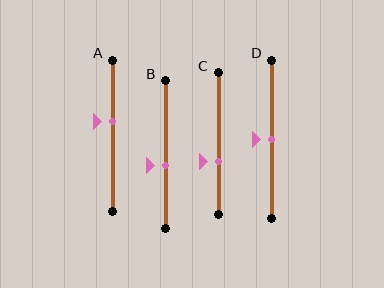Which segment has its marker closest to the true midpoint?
Segment D has its marker closest to the true midpoint.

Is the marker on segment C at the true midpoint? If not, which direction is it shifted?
No, the marker on segment C is shifted downward by about 12% of the segment length.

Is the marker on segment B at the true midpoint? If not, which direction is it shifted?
No, the marker on segment B is shifted downward by about 8% of the segment length.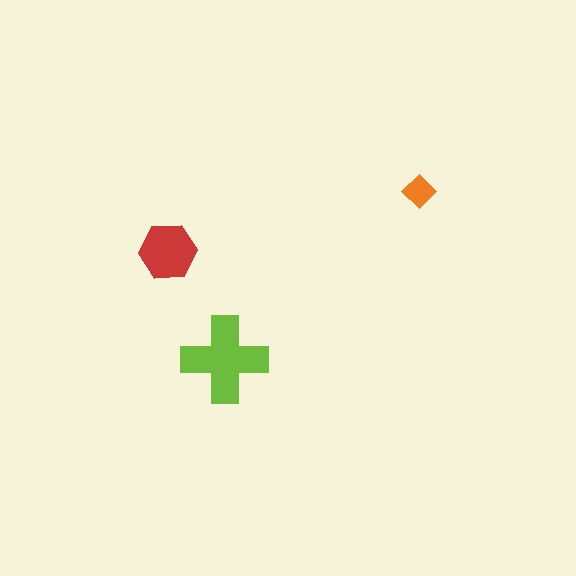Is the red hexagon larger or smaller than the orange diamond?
Larger.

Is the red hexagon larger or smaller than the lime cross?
Smaller.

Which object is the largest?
The lime cross.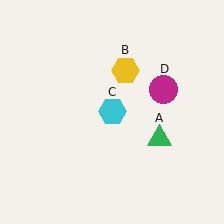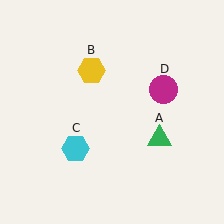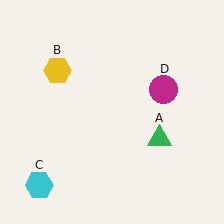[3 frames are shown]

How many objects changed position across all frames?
2 objects changed position: yellow hexagon (object B), cyan hexagon (object C).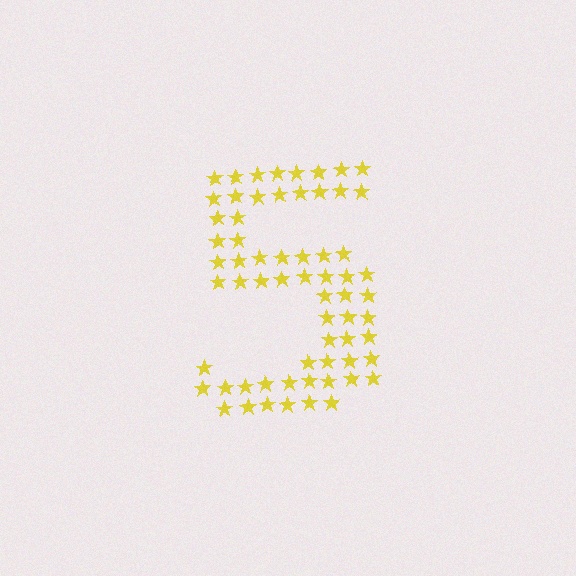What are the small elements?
The small elements are stars.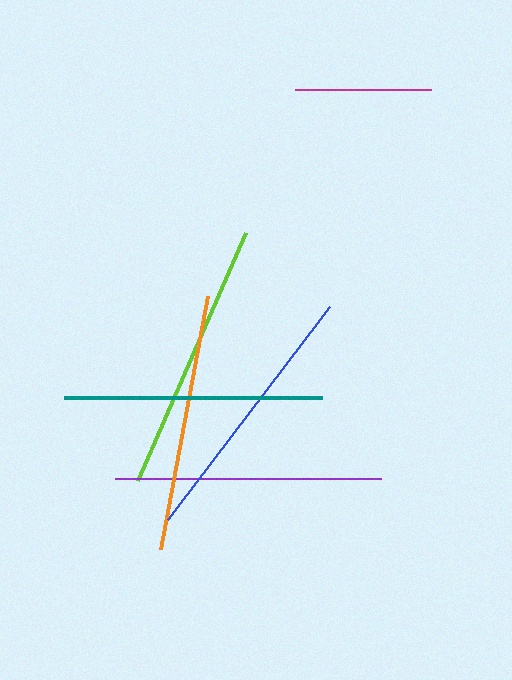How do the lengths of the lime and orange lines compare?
The lime and orange lines are approximately the same length.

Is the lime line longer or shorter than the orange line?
The lime line is longer than the orange line.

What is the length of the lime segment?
The lime segment is approximately 271 pixels long.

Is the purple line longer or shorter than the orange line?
The purple line is longer than the orange line.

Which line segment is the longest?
The lime line is the longest at approximately 271 pixels.